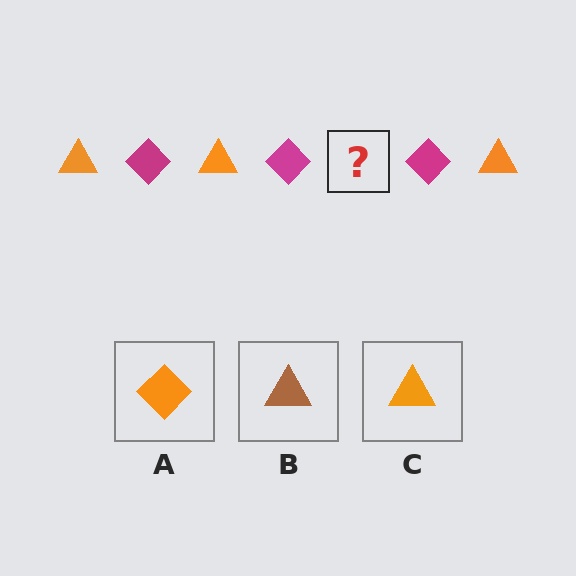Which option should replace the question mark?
Option C.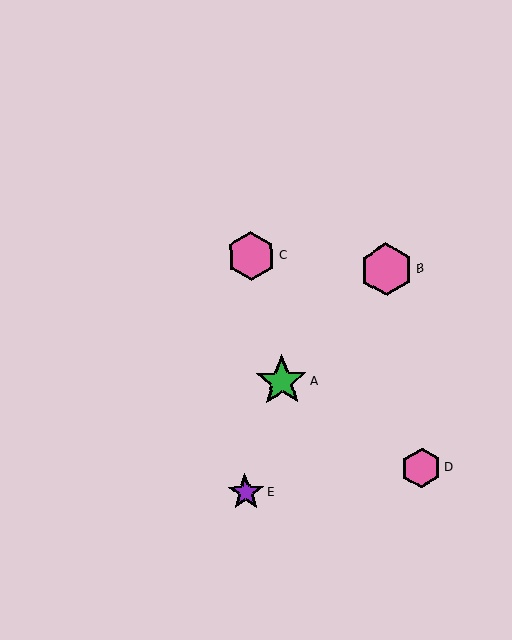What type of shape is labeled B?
Shape B is a pink hexagon.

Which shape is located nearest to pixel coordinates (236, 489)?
The purple star (labeled E) at (246, 493) is nearest to that location.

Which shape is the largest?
The pink hexagon (labeled B) is the largest.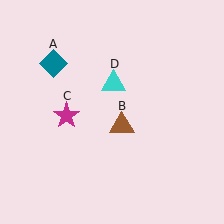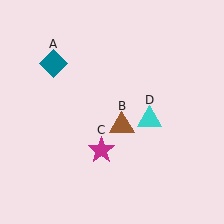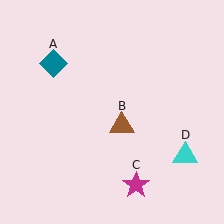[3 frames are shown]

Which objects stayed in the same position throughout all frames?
Teal diamond (object A) and brown triangle (object B) remained stationary.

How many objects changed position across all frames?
2 objects changed position: magenta star (object C), cyan triangle (object D).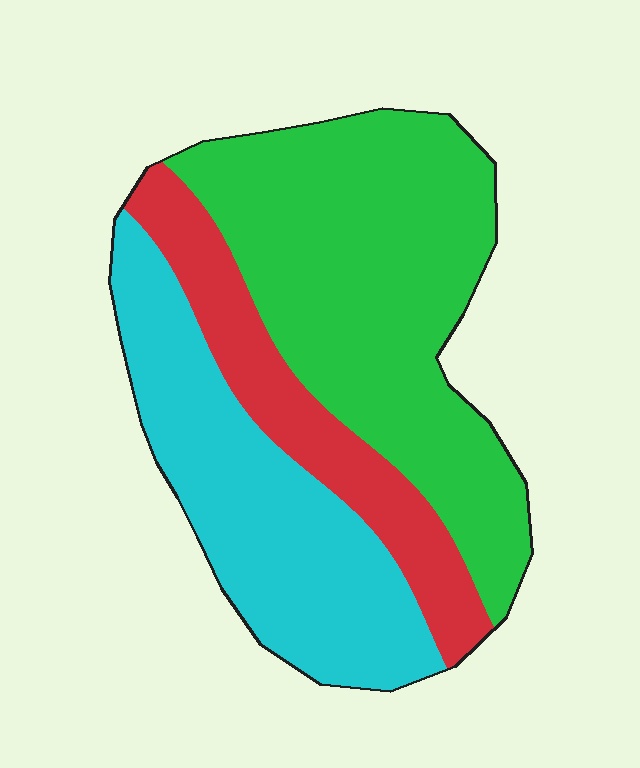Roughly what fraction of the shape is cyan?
Cyan takes up about one third (1/3) of the shape.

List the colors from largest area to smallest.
From largest to smallest: green, cyan, red.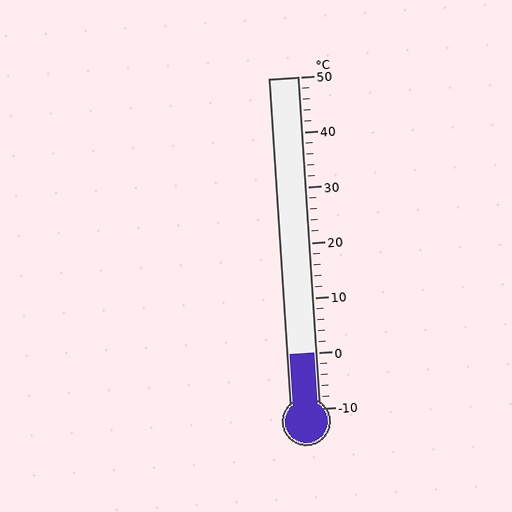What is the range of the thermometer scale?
The thermometer scale ranges from -10°C to 50°C.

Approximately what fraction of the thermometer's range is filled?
The thermometer is filled to approximately 15% of its range.